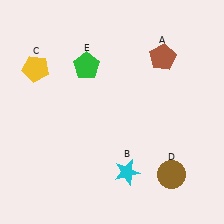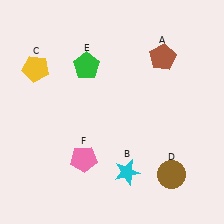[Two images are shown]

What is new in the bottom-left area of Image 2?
A pink pentagon (F) was added in the bottom-left area of Image 2.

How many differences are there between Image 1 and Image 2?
There is 1 difference between the two images.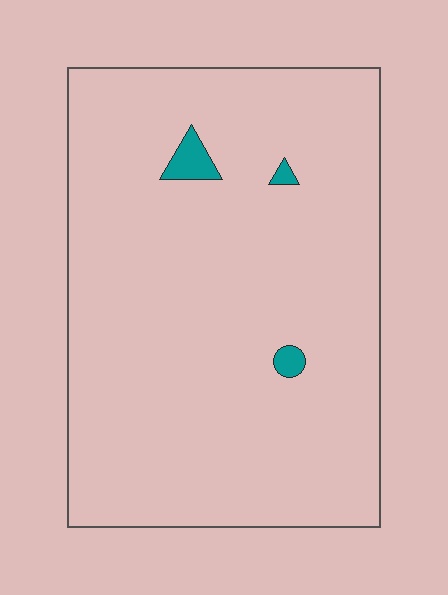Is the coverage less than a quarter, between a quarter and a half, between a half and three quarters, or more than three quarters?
Less than a quarter.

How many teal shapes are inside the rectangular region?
3.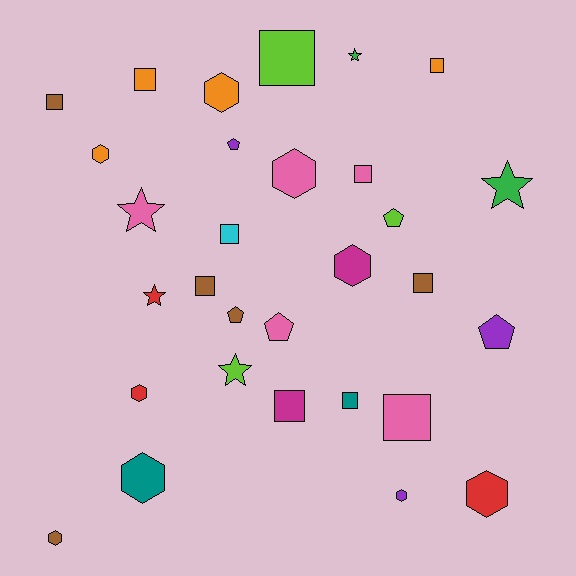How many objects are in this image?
There are 30 objects.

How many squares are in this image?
There are 11 squares.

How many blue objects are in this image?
There are no blue objects.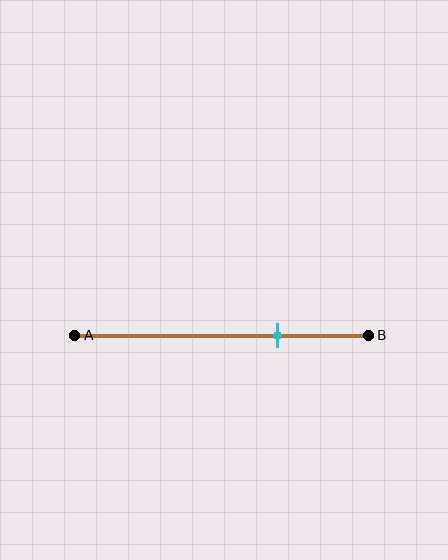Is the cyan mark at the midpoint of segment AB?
No, the mark is at about 70% from A, not at the 50% midpoint.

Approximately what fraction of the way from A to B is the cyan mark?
The cyan mark is approximately 70% of the way from A to B.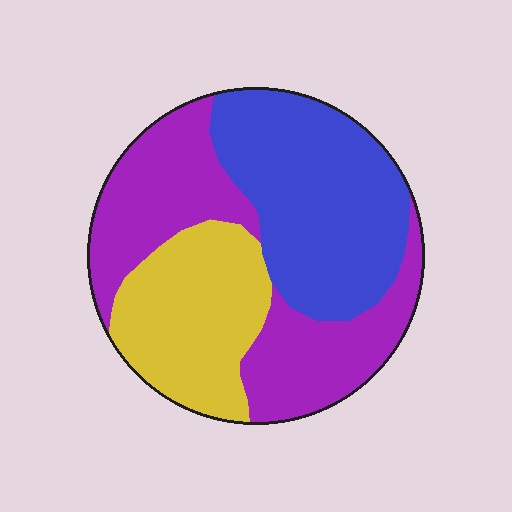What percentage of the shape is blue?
Blue takes up between a third and a half of the shape.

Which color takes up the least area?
Yellow, at roughly 25%.